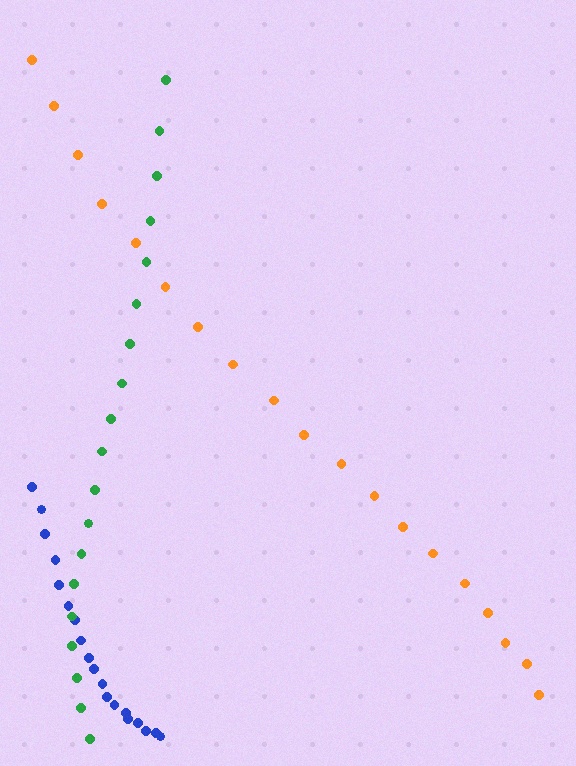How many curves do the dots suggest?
There are 3 distinct paths.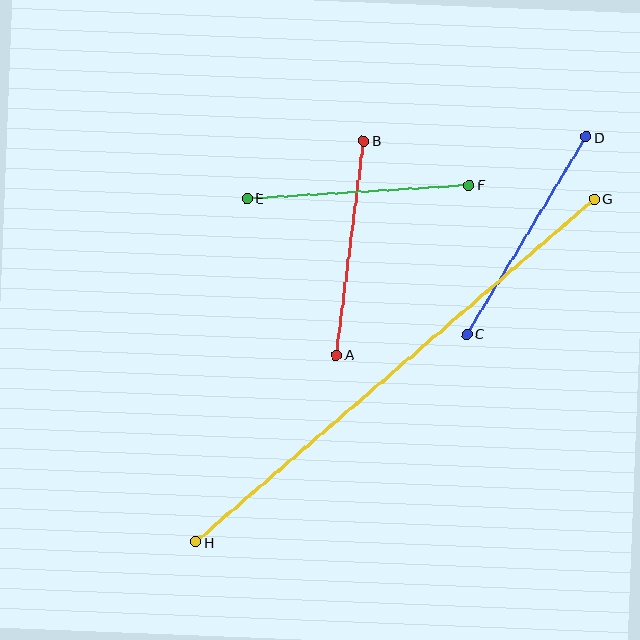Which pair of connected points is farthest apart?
Points G and H are farthest apart.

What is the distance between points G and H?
The distance is approximately 526 pixels.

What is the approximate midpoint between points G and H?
The midpoint is at approximately (395, 370) pixels.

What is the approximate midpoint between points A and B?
The midpoint is at approximately (350, 248) pixels.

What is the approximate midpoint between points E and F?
The midpoint is at approximately (358, 192) pixels.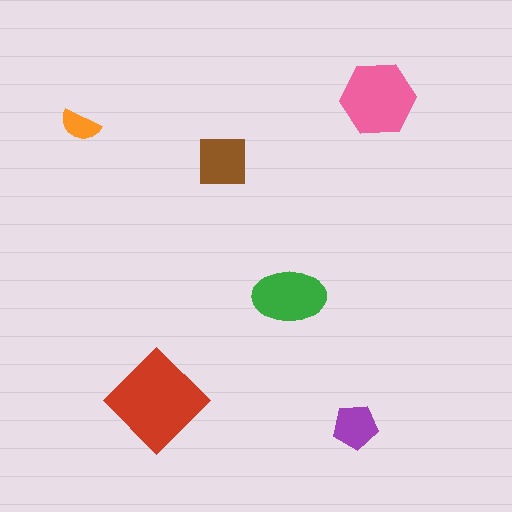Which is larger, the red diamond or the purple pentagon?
The red diamond.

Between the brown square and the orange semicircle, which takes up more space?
The brown square.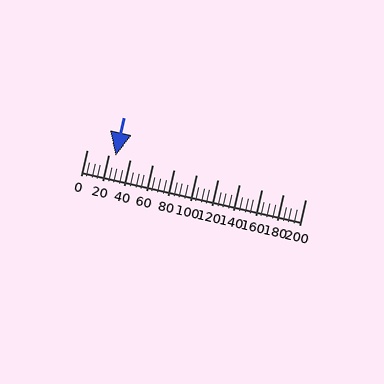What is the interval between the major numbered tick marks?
The major tick marks are spaced 20 units apart.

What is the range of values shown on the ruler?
The ruler shows values from 0 to 200.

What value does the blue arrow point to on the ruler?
The blue arrow points to approximately 26.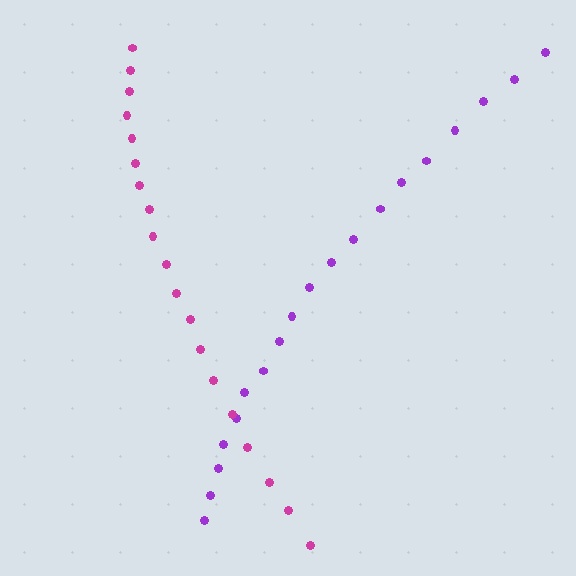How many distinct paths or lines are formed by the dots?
There are 2 distinct paths.